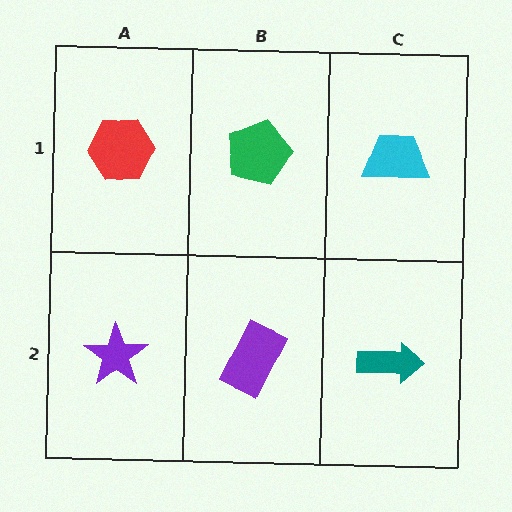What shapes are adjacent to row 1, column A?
A purple star (row 2, column A), a green pentagon (row 1, column B).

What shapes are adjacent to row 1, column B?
A purple rectangle (row 2, column B), a red hexagon (row 1, column A), a cyan trapezoid (row 1, column C).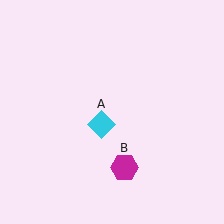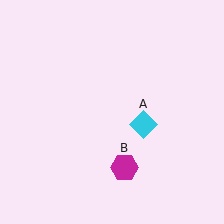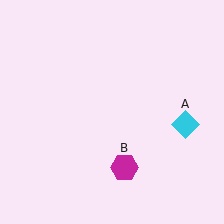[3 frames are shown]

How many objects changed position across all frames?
1 object changed position: cyan diamond (object A).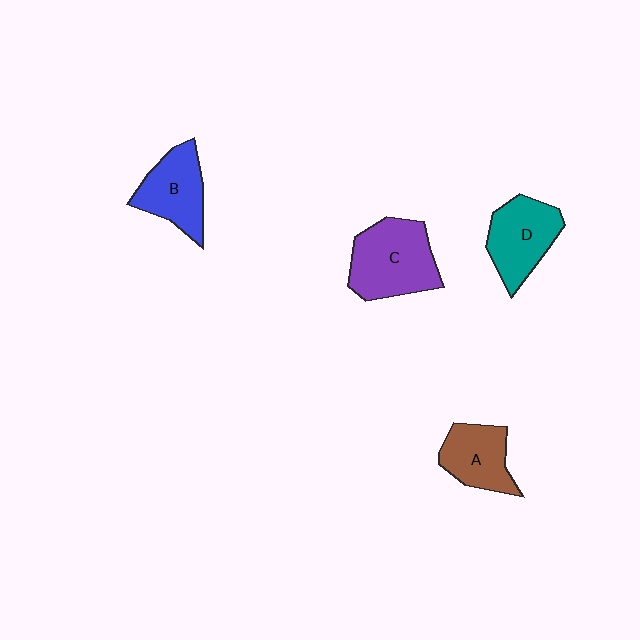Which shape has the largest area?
Shape C (purple).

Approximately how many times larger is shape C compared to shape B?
Approximately 1.3 times.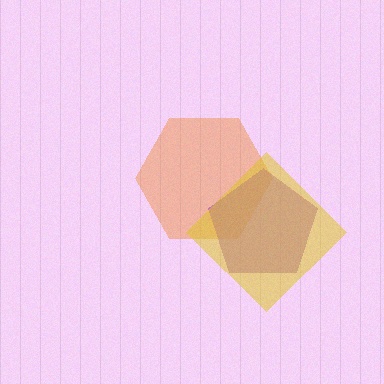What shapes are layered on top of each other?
The layered shapes are: an orange hexagon, a purple pentagon, a yellow diamond.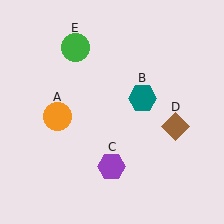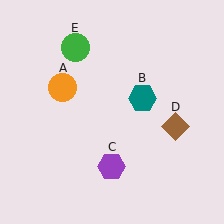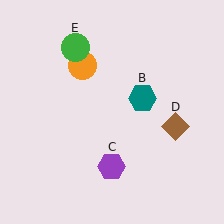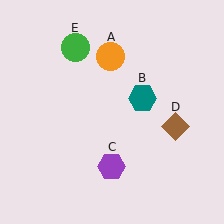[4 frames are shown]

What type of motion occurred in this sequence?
The orange circle (object A) rotated clockwise around the center of the scene.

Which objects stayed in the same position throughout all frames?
Teal hexagon (object B) and purple hexagon (object C) and brown diamond (object D) and green circle (object E) remained stationary.